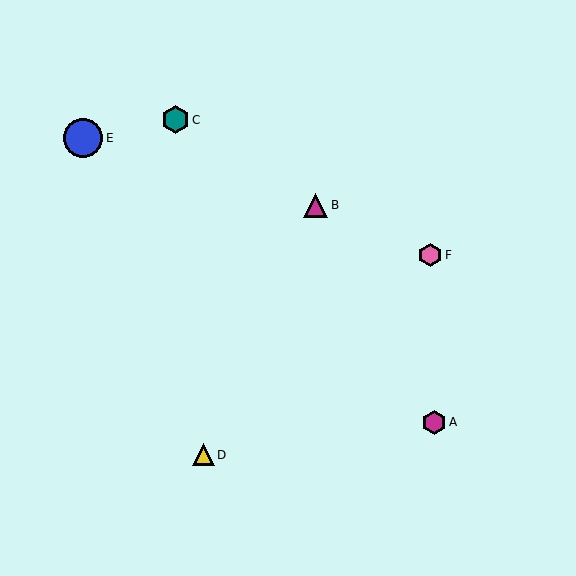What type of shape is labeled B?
Shape B is a magenta triangle.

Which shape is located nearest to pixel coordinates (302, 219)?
The magenta triangle (labeled B) at (316, 205) is nearest to that location.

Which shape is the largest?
The blue circle (labeled E) is the largest.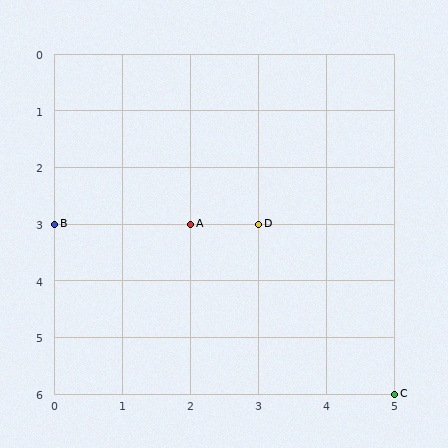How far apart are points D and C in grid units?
Points D and C are 2 columns and 3 rows apart (about 3.6 grid units diagonally).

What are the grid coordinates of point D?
Point D is at grid coordinates (3, 3).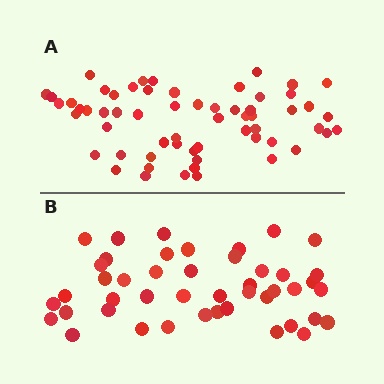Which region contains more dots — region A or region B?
Region A (the top region) has more dots.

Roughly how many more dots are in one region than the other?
Region A has approximately 15 more dots than region B.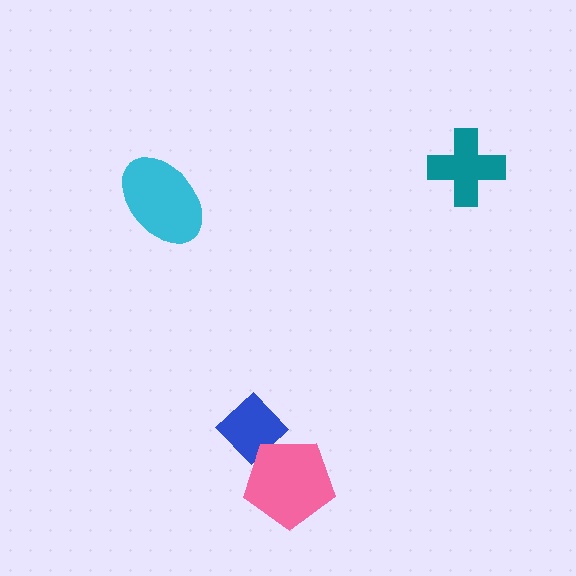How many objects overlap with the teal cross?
0 objects overlap with the teal cross.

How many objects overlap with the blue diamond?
1 object overlaps with the blue diamond.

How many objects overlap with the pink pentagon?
1 object overlaps with the pink pentagon.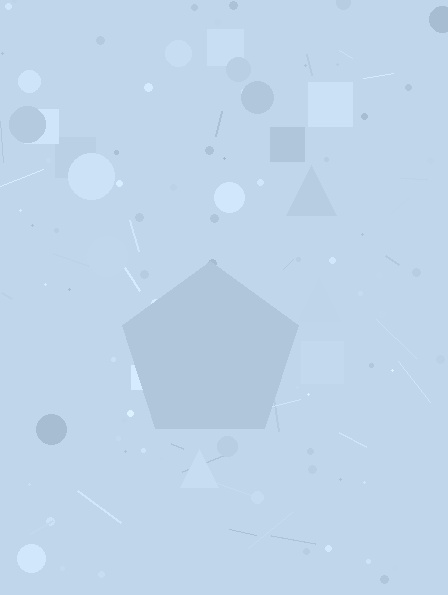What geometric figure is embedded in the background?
A pentagon is embedded in the background.